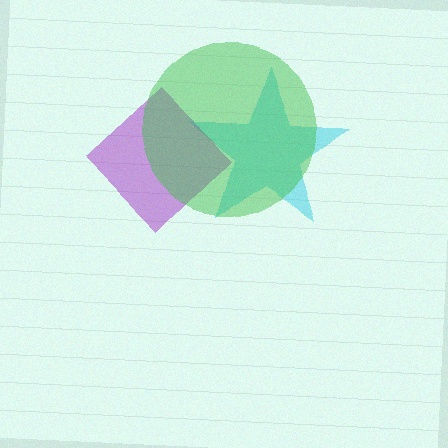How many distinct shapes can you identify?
There are 3 distinct shapes: a cyan star, a purple diamond, a green circle.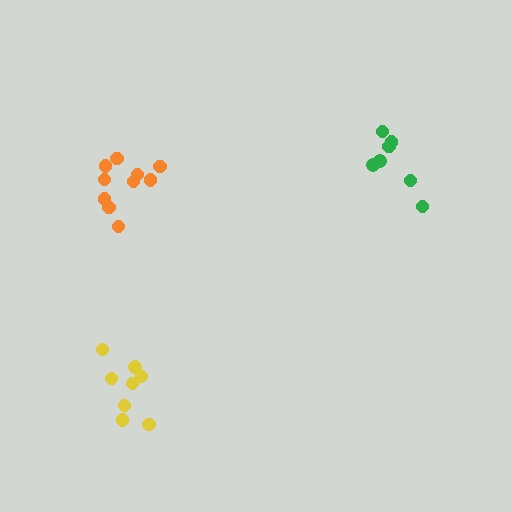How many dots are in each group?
Group 1: 8 dots, Group 2: 10 dots, Group 3: 7 dots (25 total).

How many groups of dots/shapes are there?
There are 3 groups.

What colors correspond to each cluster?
The clusters are colored: yellow, orange, green.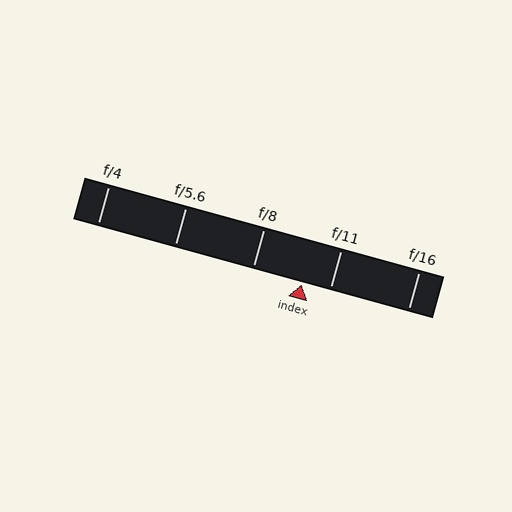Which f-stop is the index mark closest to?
The index mark is closest to f/11.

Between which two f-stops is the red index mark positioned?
The index mark is between f/8 and f/11.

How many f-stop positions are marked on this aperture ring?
There are 5 f-stop positions marked.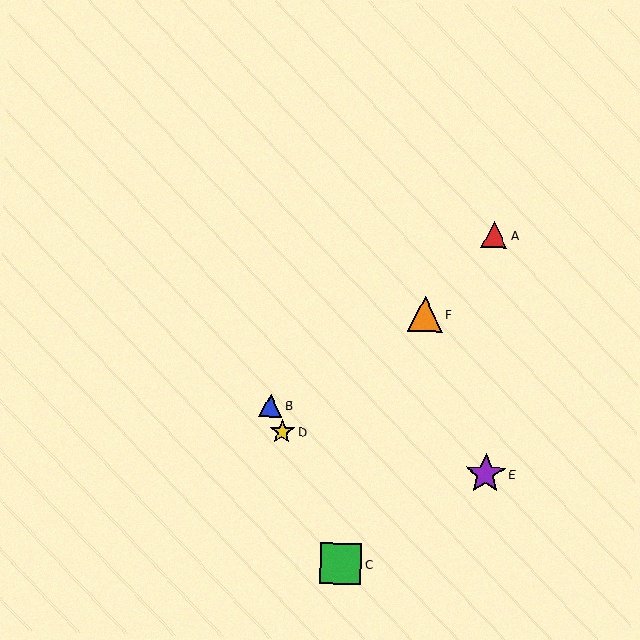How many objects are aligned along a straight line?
3 objects (B, C, D) are aligned along a straight line.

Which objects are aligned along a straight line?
Objects B, C, D are aligned along a straight line.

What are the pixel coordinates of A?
Object A is at (494, 235).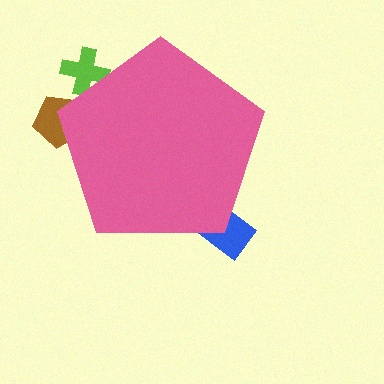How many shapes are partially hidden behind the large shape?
3 shapes are partially hidden.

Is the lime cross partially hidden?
Yes, the lime cross is partially hidden behind the pink pentagon.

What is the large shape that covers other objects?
A pink pentagon.